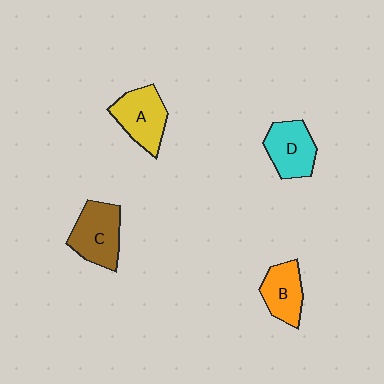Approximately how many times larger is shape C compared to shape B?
Approximately 1.3 times.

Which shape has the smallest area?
Shape B (orange).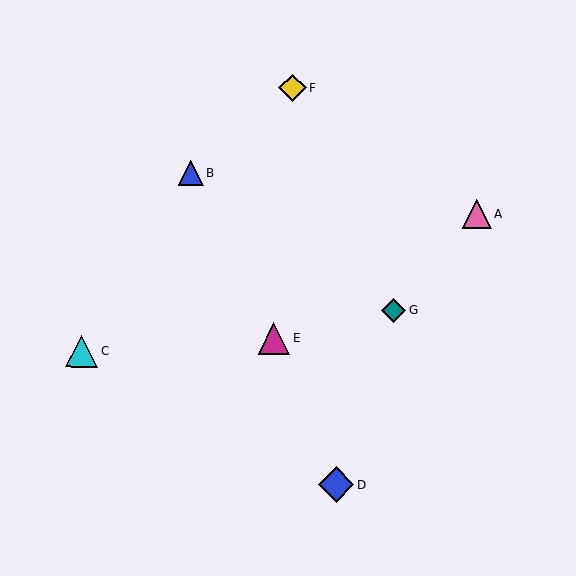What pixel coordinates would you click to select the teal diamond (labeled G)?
Click at (394, 311) to select the teal diamond G.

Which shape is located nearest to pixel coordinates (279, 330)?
The magenta triangle (labeled E) at (274, 338) is nearest to that location.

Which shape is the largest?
The blue diamond (labeled D) is the largest.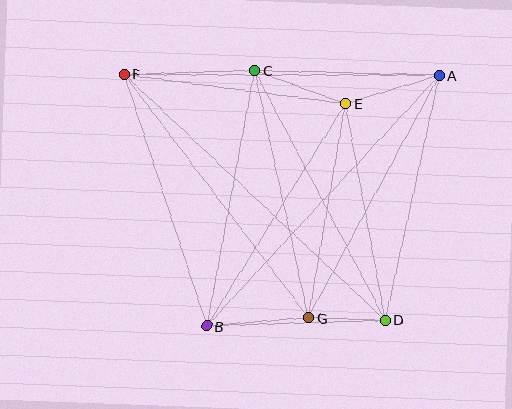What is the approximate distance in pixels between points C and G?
The distance between C and G is approximately 253 pixels.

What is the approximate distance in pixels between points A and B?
The distance between A and B is approximately 342 pixels.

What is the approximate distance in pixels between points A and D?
The distance between A and D is approximately 251 pixels.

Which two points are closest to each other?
Points D and G are closest to each other.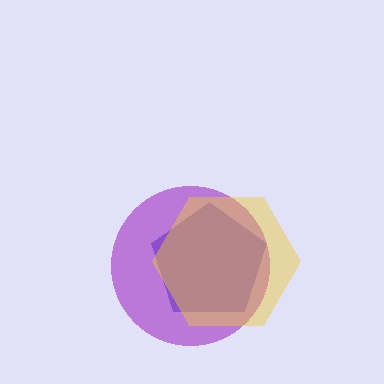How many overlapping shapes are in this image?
There are 3 overlapping shapes in the image.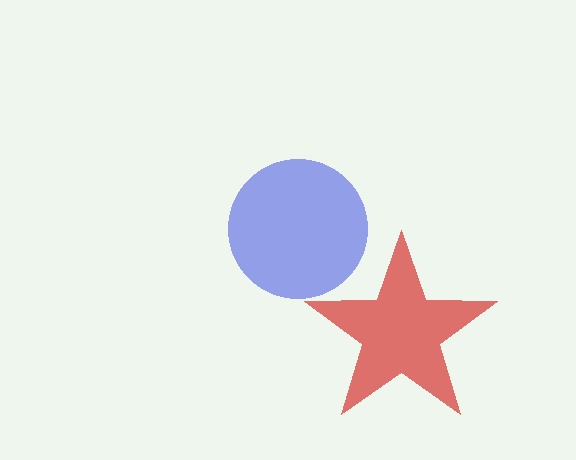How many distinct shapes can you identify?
There are 2 distinct shapes: a red star, a blue circle.